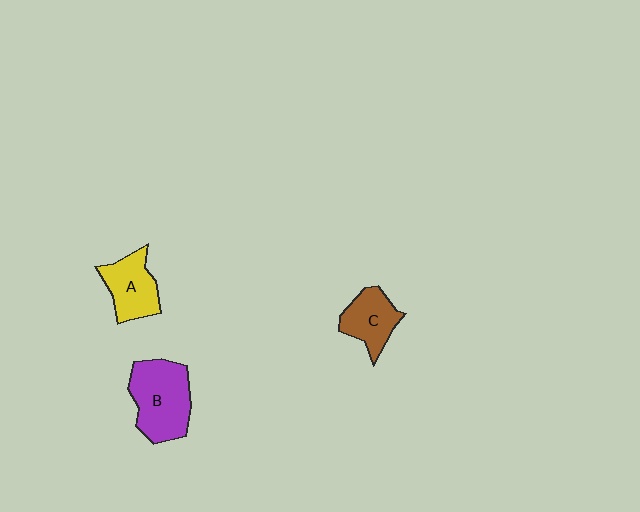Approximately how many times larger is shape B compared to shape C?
Approximately 1.6 times.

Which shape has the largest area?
Shape B (purple).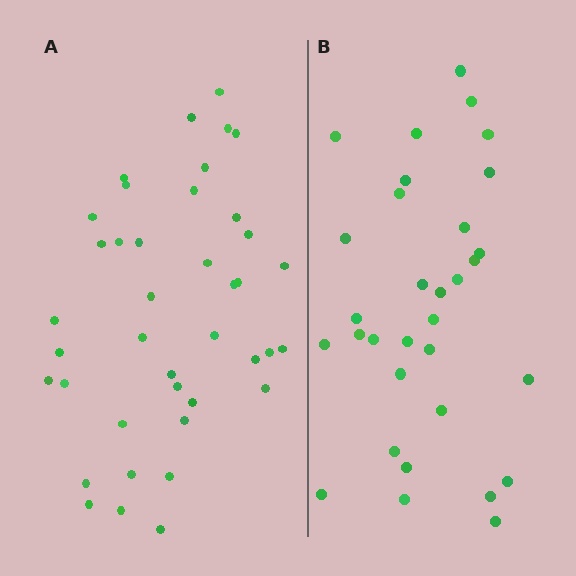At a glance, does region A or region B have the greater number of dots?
Region A (the left region) has more dots.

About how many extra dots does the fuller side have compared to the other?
Region A has roughly 8 or so more dots than region B.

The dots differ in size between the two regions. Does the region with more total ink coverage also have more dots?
No. Region B has more total ink coverage because its dots are larger, but region A actually contains more individual dots. Total area can be misleading — the number of items is what matters here.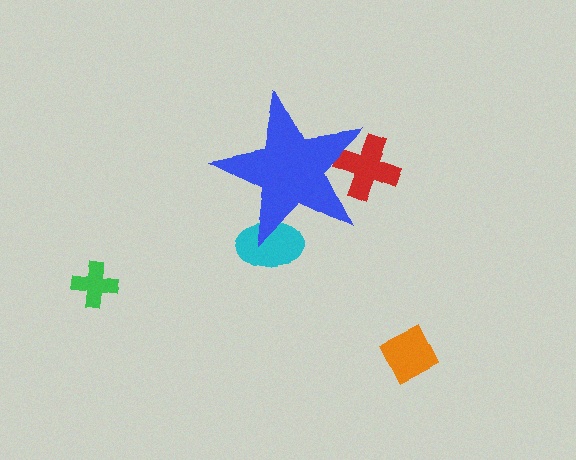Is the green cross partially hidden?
No, the green cross is fully visible.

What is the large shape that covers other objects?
A blue star.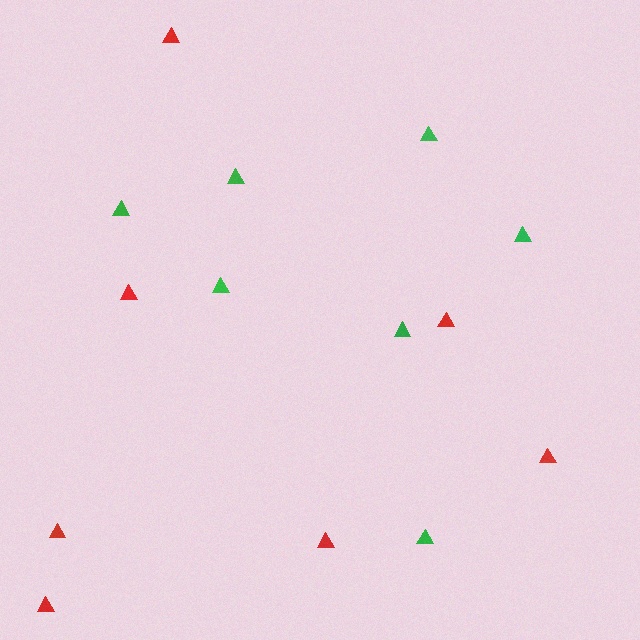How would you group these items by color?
There are 2 groups: one group of red triangles (7) and one group of green triangles (7).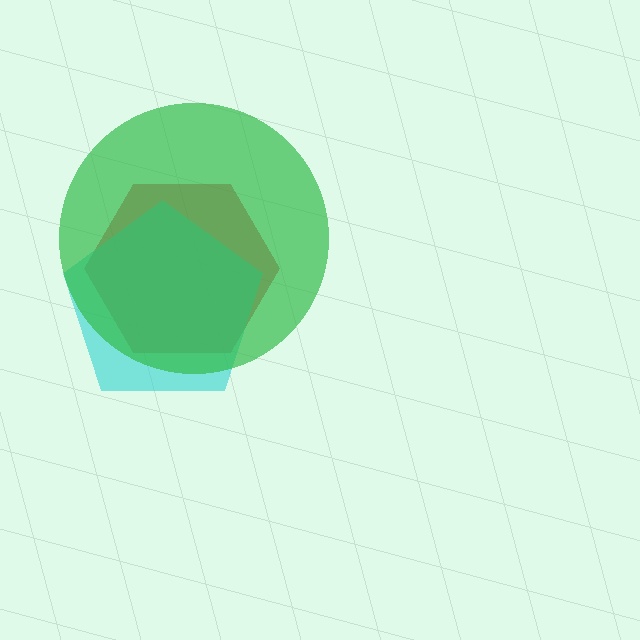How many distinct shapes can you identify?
There are 3 distinct shapes: a red hexagon, a cyan pentagon, a green circle.